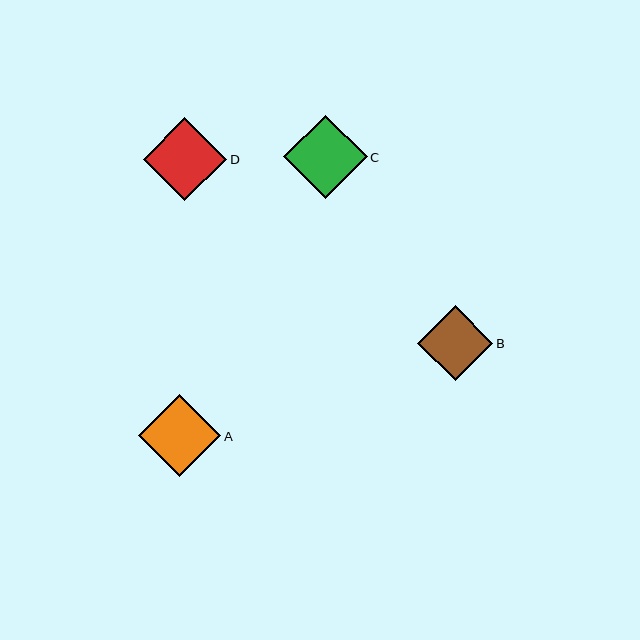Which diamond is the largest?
Diamond C is the largest with a size of approximately 84 pixels.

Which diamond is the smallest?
Diamond B is the smallest with a size of approximately 75 pixels.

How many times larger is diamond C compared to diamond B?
Diamond C is approximately 1.1 times the size of diamond B.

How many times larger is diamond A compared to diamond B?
Diamond A is approximately 1.1 times the size of diamond B.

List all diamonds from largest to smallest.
From largest to smallest: C, D, A, B.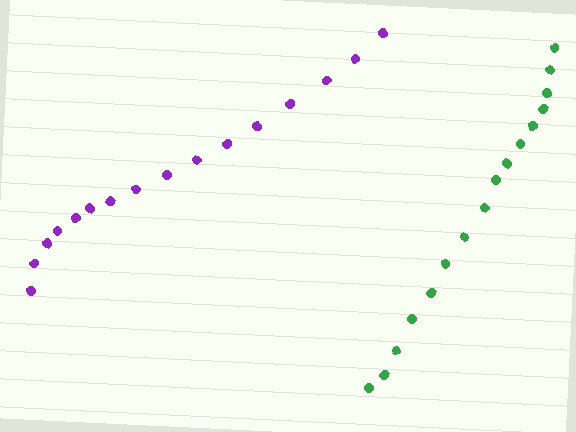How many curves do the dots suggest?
There are 2 distinct paths.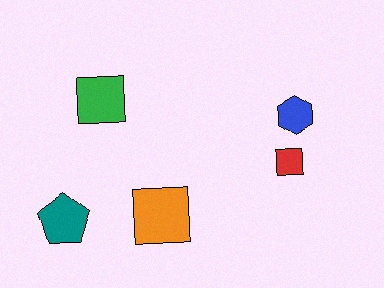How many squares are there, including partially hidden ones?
There are 3 squares.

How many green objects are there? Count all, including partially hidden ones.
There is 1 green object.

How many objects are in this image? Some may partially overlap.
There are 5 objects.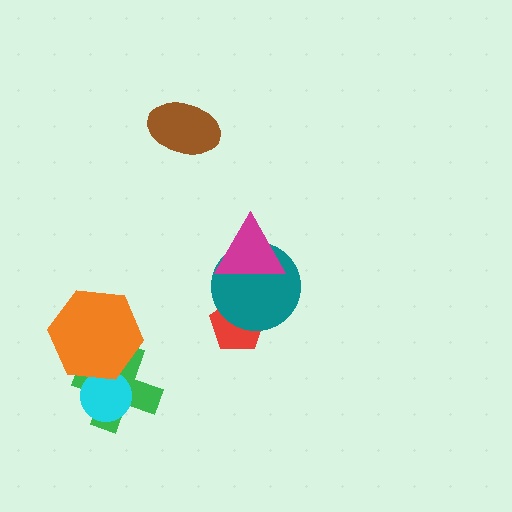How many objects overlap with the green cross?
2 objects overlap with the green cross.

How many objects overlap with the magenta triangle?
1 object overlaps with the magenta triangle.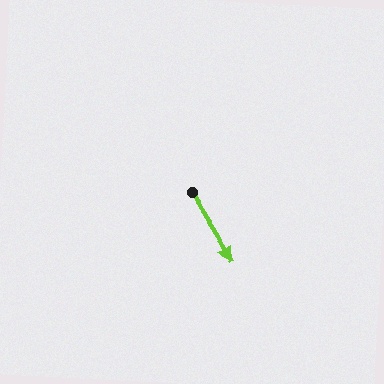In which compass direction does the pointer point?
Southeast.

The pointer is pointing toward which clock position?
Roughly 5 o'clock.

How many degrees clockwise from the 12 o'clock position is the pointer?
Approximately 148 degrees.